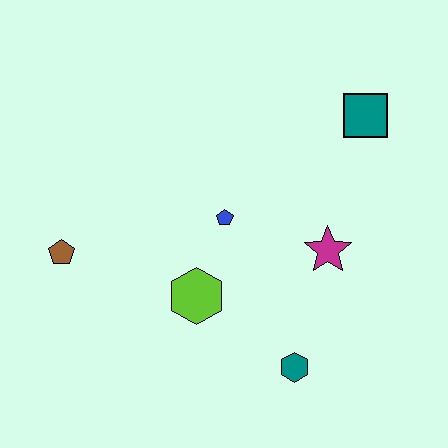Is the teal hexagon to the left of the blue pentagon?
No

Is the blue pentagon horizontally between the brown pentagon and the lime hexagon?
No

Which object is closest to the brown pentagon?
The lime hexagon is closest to the brown pentagon.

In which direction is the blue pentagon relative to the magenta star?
The blue pentagon is to the left of the magenta star.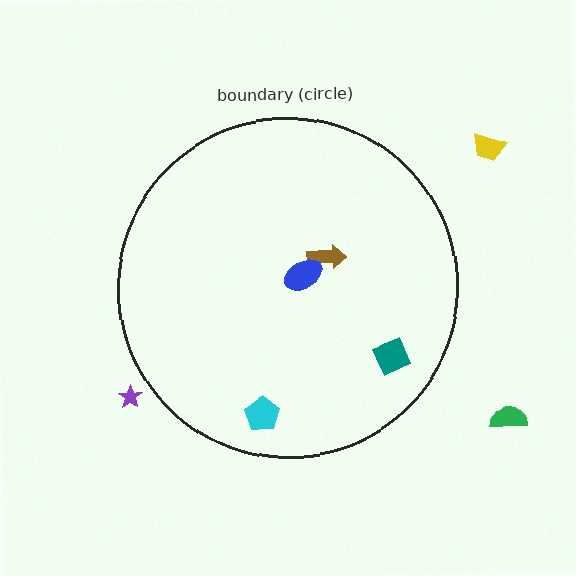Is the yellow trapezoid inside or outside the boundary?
Outside.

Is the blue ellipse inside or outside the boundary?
Inside.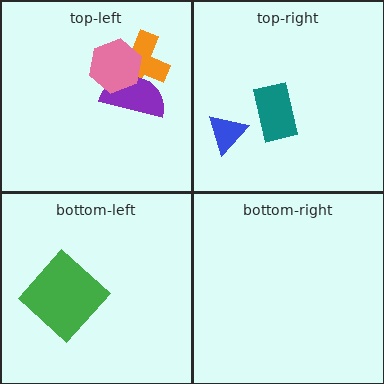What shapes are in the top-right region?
The blue triangle, the teal rectangle.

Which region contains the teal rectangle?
The top-right region.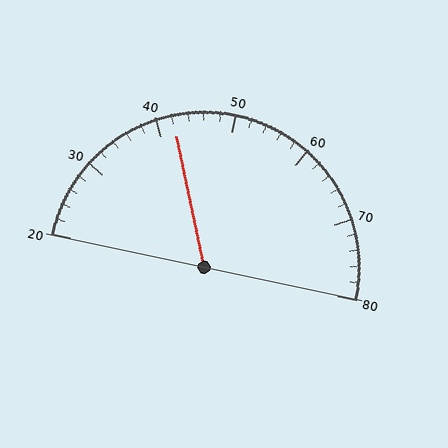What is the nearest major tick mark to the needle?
The nearest major tick mark is 40.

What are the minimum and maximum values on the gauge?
The gauge ranges from 20 to 80.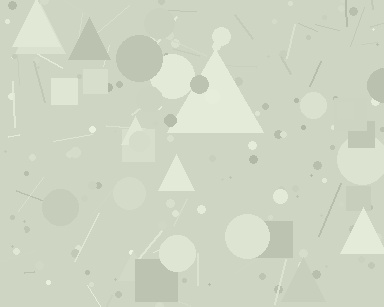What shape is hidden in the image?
A triangle is hidden in the image.